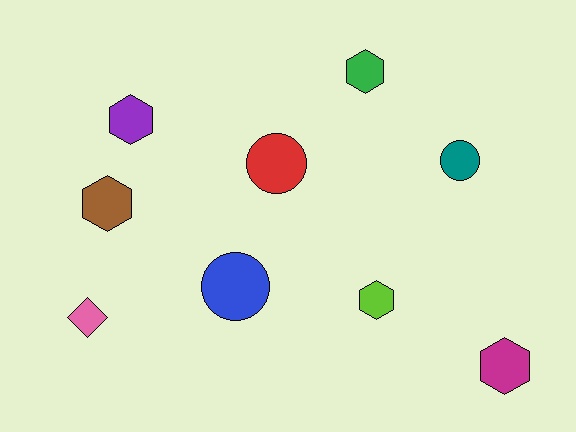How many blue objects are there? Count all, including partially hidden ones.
There is 1 blue object.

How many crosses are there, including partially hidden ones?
There are no crosses.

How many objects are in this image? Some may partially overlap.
There are 9 objects.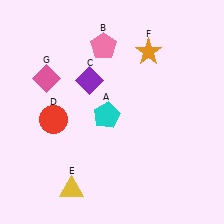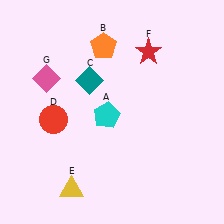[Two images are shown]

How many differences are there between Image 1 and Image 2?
There are 3 differences between the two images.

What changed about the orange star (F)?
In Image 1, F is orange. In Image 2, it changed to red.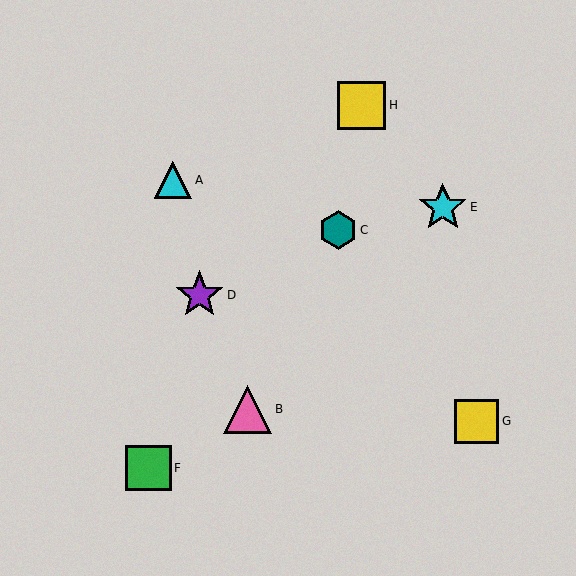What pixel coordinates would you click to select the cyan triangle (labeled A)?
Click at (173, 180) to select the cyan triangle A.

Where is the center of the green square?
The center of the green square is at (148, 468).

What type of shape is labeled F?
Shape F is a green square.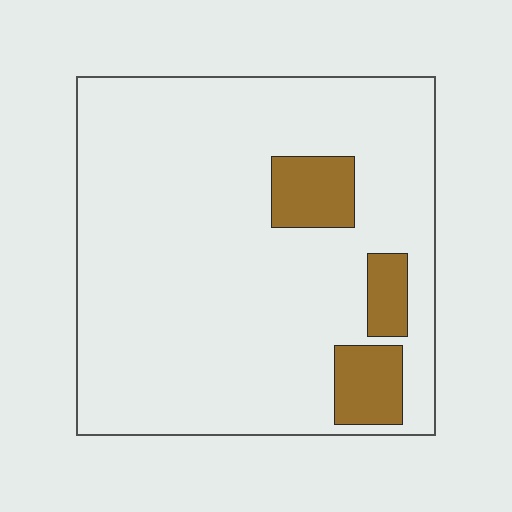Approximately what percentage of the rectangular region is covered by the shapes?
Approximately 10%.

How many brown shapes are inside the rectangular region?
3.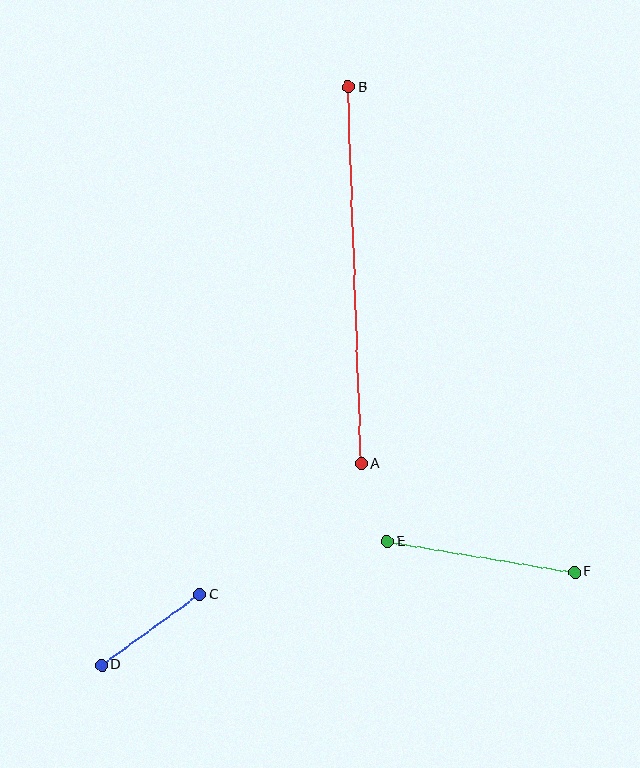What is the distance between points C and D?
The distance is approximately 121 pixels.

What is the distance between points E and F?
The distance is approximately 190 pixels.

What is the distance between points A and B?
The distance is approximately 377 pixels.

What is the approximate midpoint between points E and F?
The midpoint is at approximately (481, 557) pixels.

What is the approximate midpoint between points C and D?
The midpoint is at approximately (151, 630) pixels.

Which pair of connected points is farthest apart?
Points A and B are farthest apart.